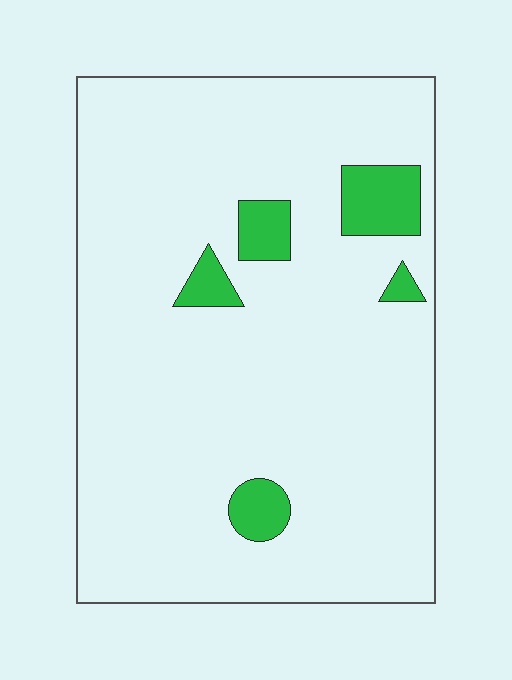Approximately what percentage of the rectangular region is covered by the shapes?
Approximately 10%.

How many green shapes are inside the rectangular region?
5.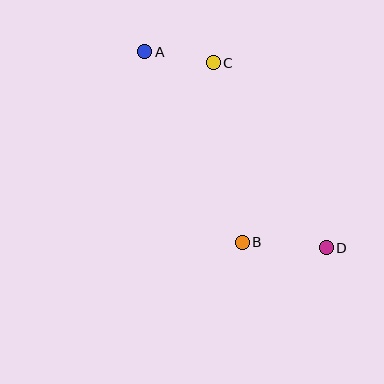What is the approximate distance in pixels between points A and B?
The distance between A and B is approximately 214 pixels.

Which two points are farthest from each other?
Points A and D are farthest from each other.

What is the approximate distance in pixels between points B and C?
The distance between B and C is approximately 182 pixels.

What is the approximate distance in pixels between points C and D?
The distance between C and D is approximately 217 pixels.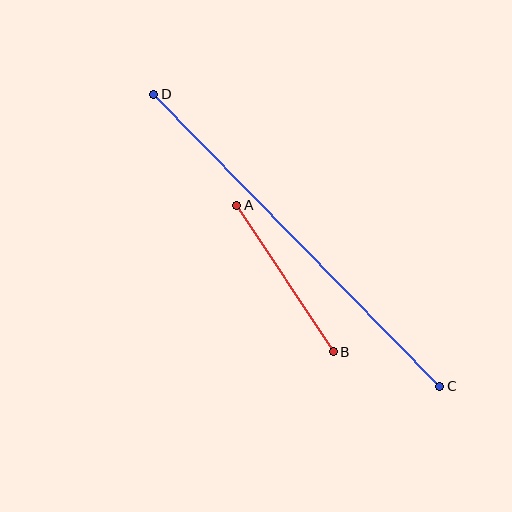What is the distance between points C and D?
The distance is approximately 409 pixels.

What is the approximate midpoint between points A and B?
The midpoint is at approximately (285, 279) pixels.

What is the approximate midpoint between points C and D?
The midpoint is at approximately (297, 240) pixels.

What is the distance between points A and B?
The distance is approximately 175 pixels.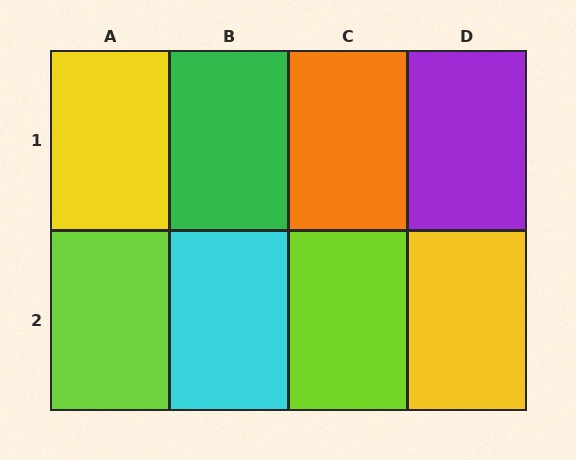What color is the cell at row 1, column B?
Green.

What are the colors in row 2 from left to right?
Lime, cyan, lime, yellow.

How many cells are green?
1 cell is green.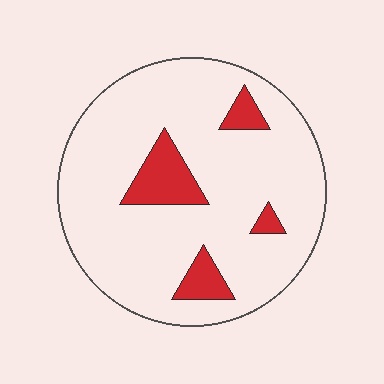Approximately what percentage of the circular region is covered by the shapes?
Approximately 15%.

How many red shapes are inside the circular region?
4.